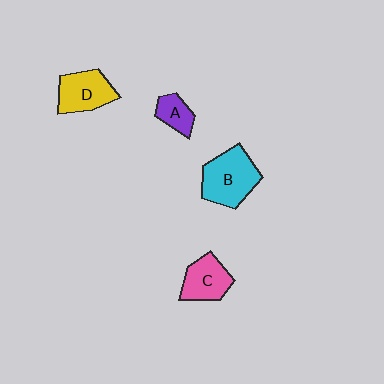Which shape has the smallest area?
Shape A (purple).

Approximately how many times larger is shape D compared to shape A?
Approximately 1.8 times.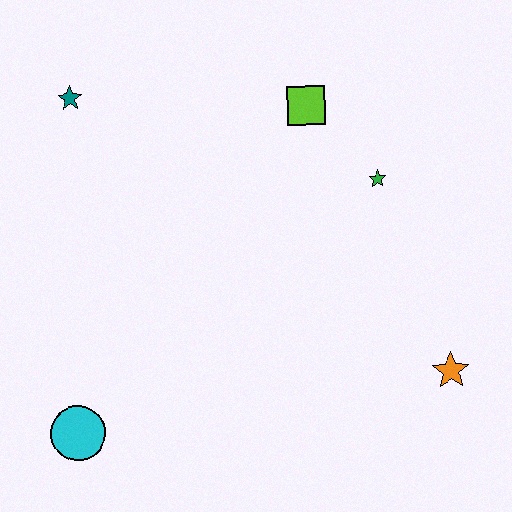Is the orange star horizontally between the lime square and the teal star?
No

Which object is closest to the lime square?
The green star is closest to the lime square.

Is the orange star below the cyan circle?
No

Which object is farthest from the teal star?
The orange star is farthest from the teal star.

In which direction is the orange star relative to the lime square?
The orange star is below the lime square.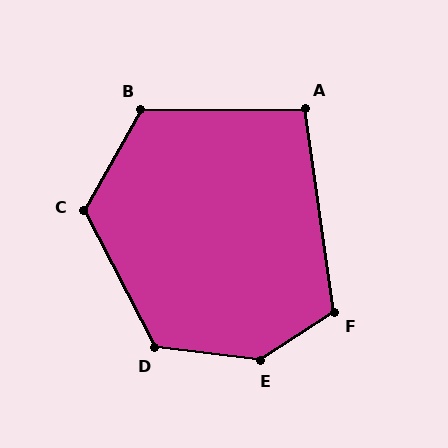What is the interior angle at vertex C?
Approximately 123 degrees (obtuse).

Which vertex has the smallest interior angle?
A, at approximately 98 degrees.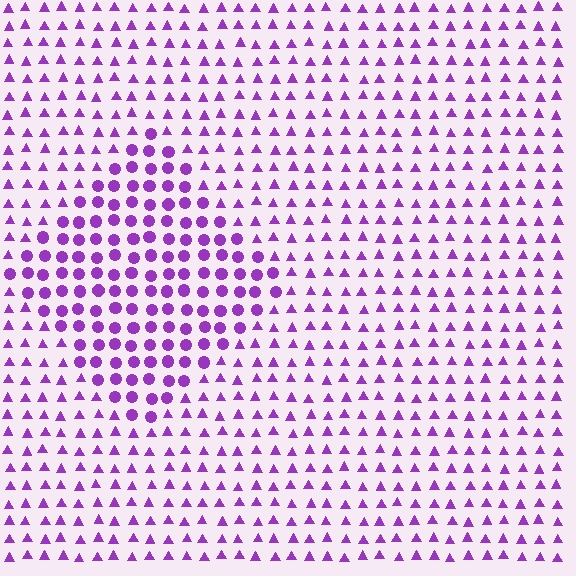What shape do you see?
I see a diamond.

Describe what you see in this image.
The image is filled with small purple elements arranged in a uniform grid. A diamond-shaped region contains circles, while the surrounding area contains triangles. The boundary is defined purely by the change in element shape.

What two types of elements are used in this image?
The image uses circles inside the diamond region and triangles outside it.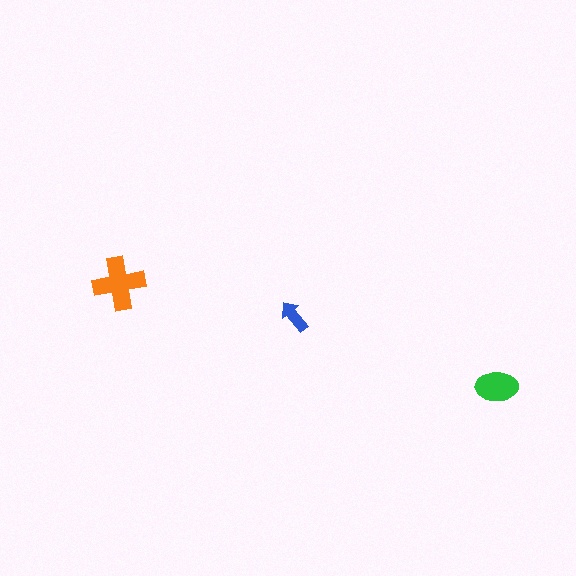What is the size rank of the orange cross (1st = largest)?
1st.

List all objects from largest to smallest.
The orange cross, the green ellipse, the blue arrow.